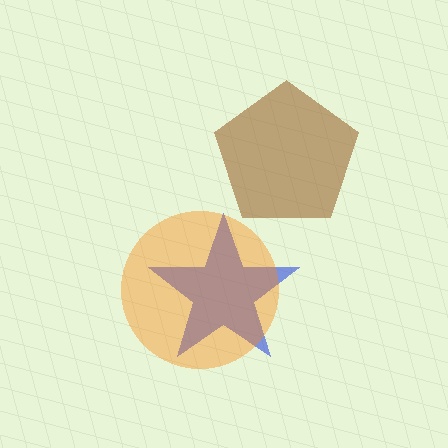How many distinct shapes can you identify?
There are 3 distinct shapes: a blue star, a brown pentagon, an orange circle.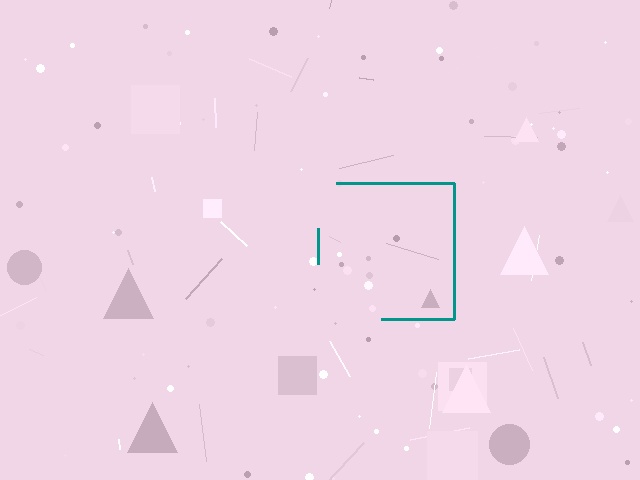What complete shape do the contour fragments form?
The contour fragments form a square.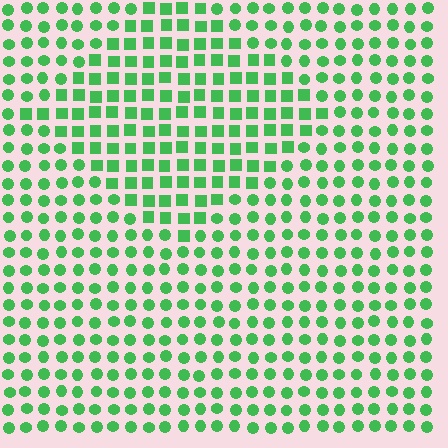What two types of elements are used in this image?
The image uses squares inside the diamond region and circles outside it.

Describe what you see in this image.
The image is filled with small green elements arranged in a uniform grid. A diamond-shaped region contains squares, while the surrounding area contains circles. The boundary is defined purely by the change in element shape.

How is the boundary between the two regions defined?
The boundary is defined by a change in element shape: squares inside vs. circles outside. All elements share the same color and spacing.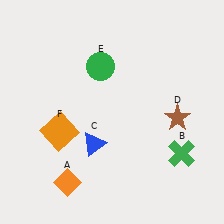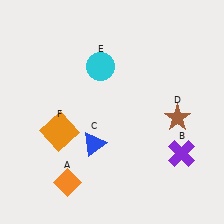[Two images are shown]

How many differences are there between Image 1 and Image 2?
There are 2 differences between the two images.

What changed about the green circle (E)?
In Image 1, E is green. In Image 2, it changed to cyan.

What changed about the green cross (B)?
In Image 1, B is green. In Image 2, it changed to purple.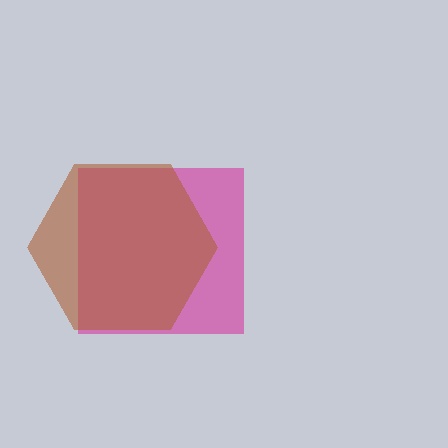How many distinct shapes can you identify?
There are 2 distinct shapes: a magenta square, a brown hexagon.